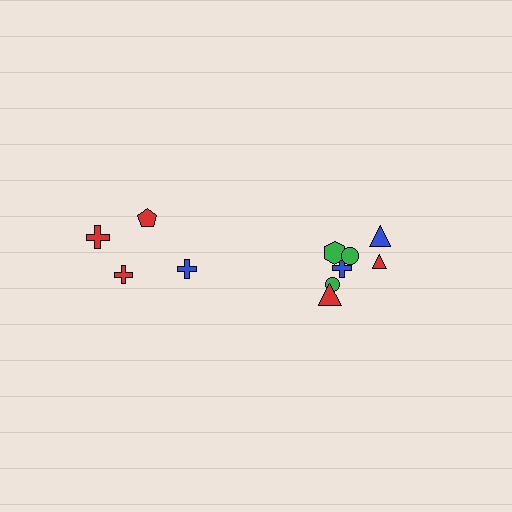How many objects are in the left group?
There are 4 objects.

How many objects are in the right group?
There are 7 objects.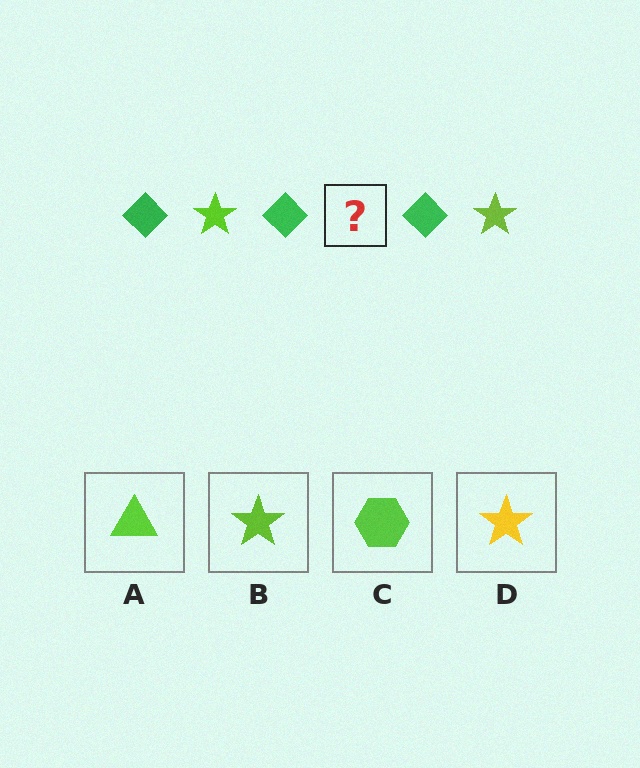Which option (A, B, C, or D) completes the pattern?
B.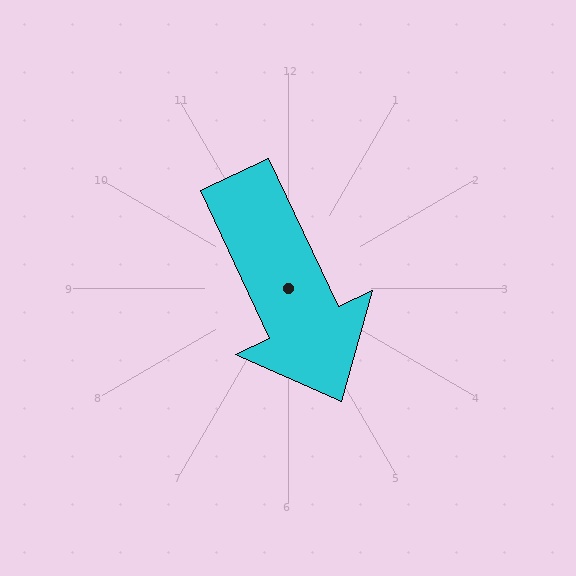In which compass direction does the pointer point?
Southeast.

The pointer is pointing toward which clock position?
Roughly 5 o'clock.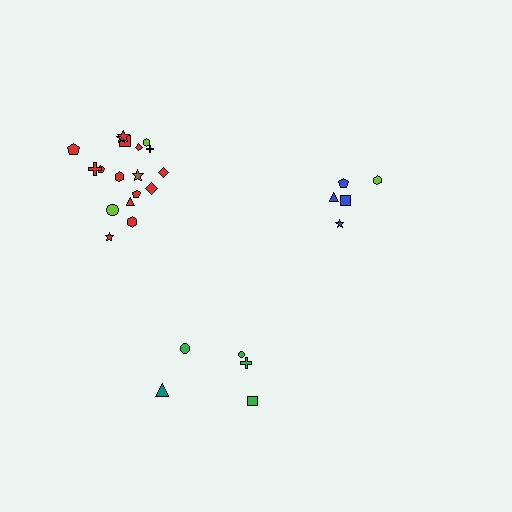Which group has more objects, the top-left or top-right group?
The top-left group.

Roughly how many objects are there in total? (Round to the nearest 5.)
Roughly 30 objects in total.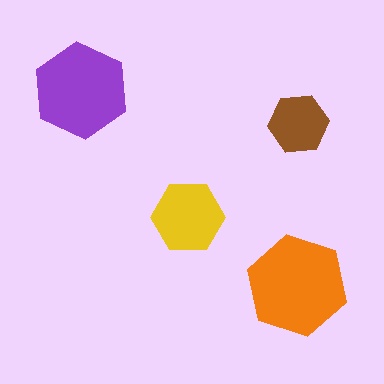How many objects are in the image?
There are 4 objects in the image.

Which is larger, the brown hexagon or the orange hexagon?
The orange one.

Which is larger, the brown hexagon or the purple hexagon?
The purple one.